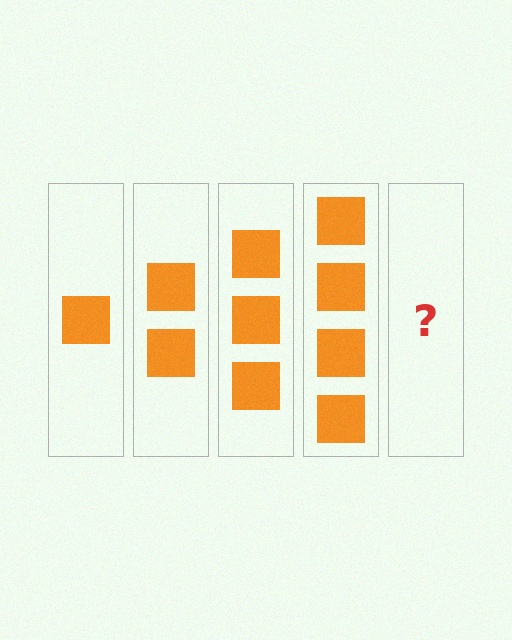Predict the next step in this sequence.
The next step is 5 squares.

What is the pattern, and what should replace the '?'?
The pattern is that each step adds one more square. The '?' should be 5 squares.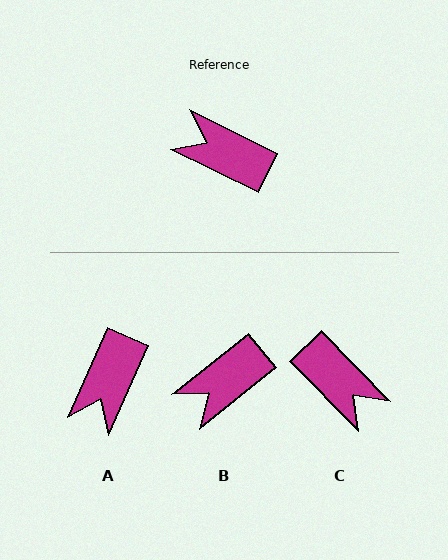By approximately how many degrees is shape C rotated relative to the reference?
Approximately 160 degrees counter-clockwise.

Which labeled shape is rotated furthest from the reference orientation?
C, about 160 degrees away.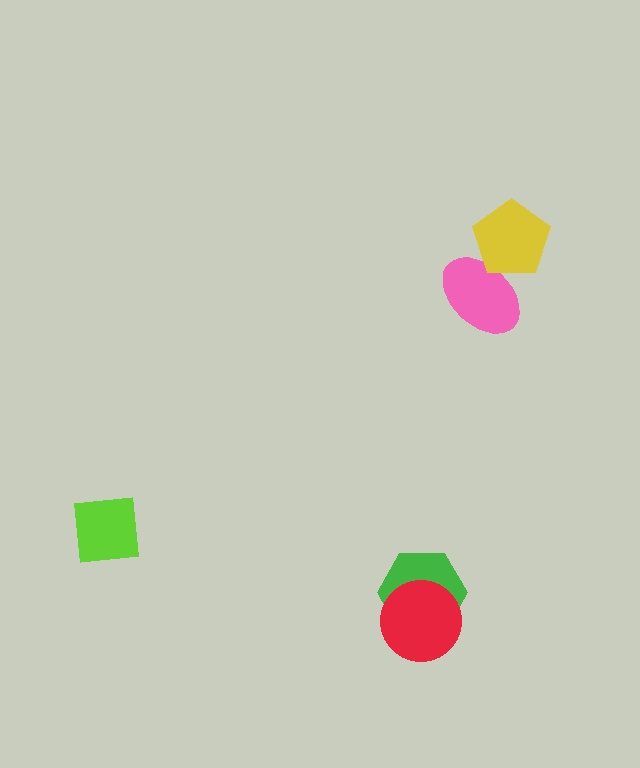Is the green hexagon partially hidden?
Yes, it is partially covered by another shape.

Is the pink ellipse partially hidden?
Yes, it is partially covered by another shape.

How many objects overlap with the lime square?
0 objects overlap with the lime square.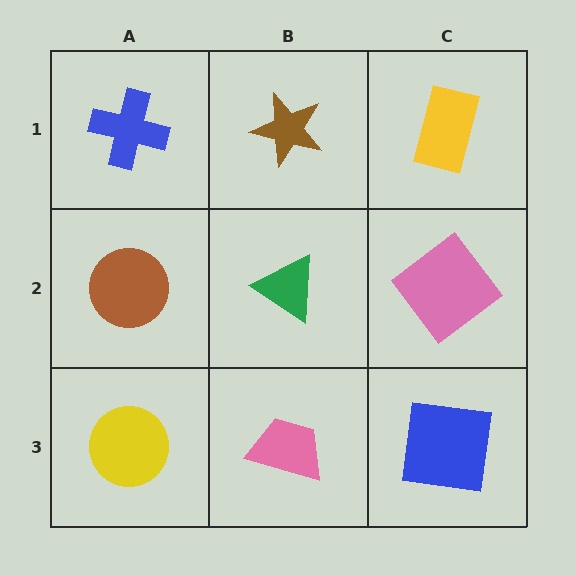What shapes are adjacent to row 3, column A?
A brown circle (row 2, column A), a pink trapezoid (row 3, column B).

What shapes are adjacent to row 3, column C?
A pink diamond (row 2, column C), a pink trapezoid (row 3, column B).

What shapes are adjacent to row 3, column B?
A green triangle (row 2, column B), a yellow circle (row 3, column A), a blue square (row 3, column C).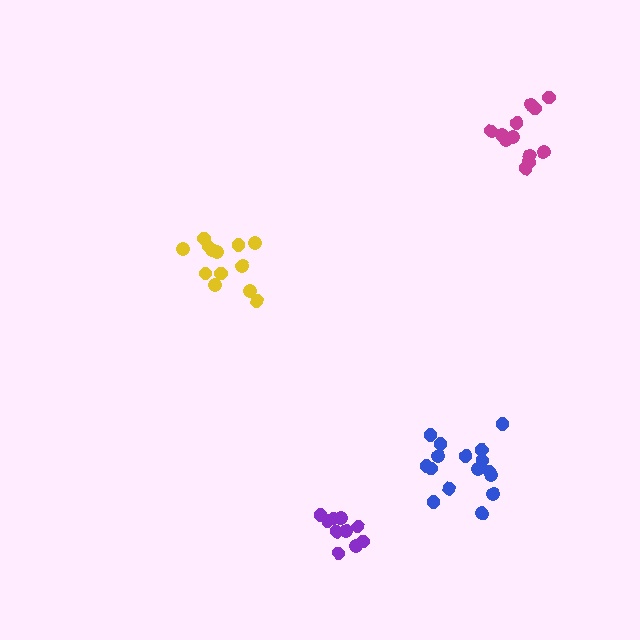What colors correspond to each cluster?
The clusters are colored: yellow, magenta, purple, blue.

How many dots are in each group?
Group 1: 13 dots, Group 2: 12 dots, Group 3: 10 dots, Group 4: 16 dots (51 total).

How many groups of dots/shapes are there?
There are 4 groups.